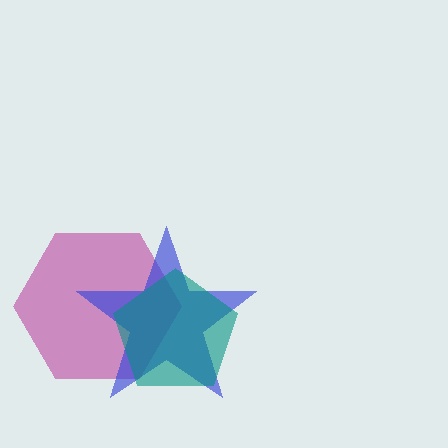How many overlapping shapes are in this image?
There are 3 overlapping shapes in the image.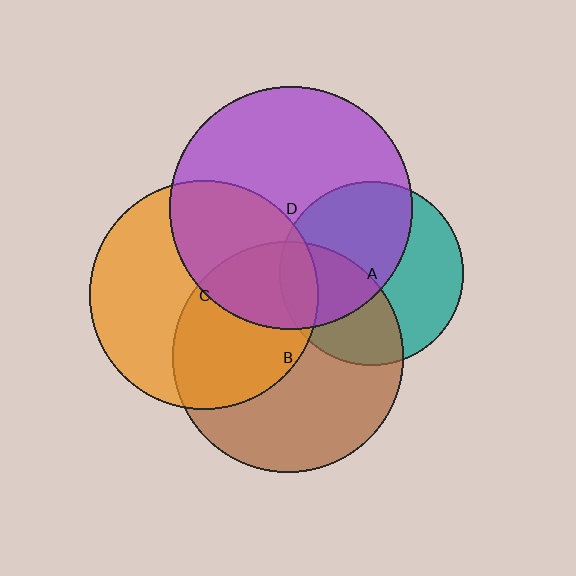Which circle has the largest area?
Circle D (purple).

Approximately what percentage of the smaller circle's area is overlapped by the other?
Approximately 40%.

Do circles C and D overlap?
Yes.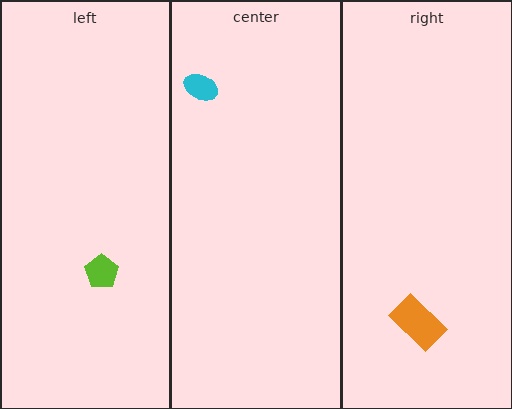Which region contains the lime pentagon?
The left region.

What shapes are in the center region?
The cyan ellipse.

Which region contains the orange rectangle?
The right region.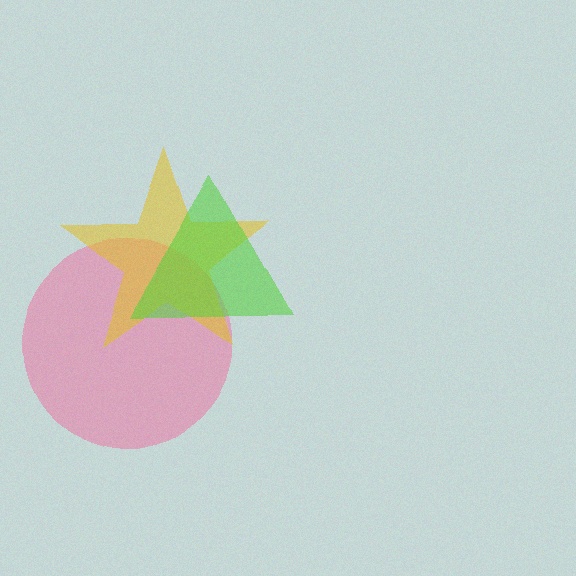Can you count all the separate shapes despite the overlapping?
Yes, there are 3 separate shapes.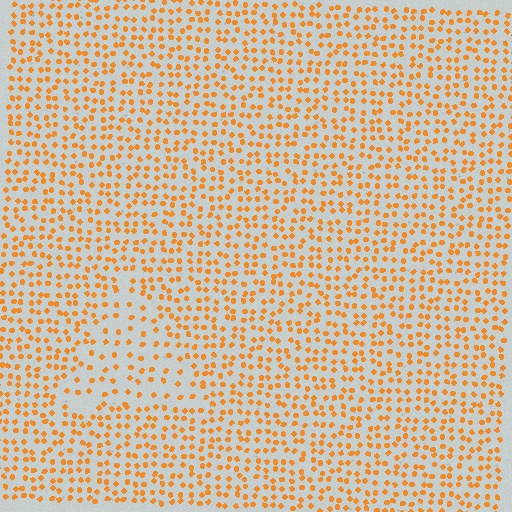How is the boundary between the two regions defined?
The boundary is defined by a change in element density (approximately 1.9x ratio). All elements are the same color, size, and shape.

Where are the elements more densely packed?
The elements are more densely packed outside the triangle boundary.